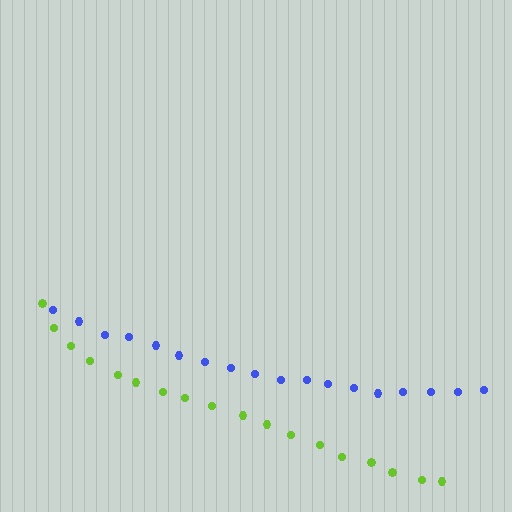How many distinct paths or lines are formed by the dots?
There are 2 distinct paths.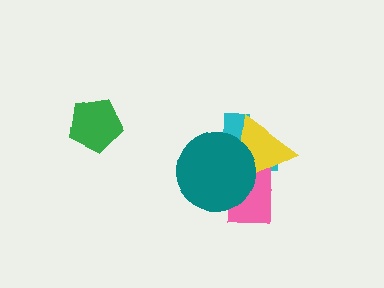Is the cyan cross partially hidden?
Yes, it is partially covered by another shape.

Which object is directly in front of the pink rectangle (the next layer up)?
The yellow triangle is directly in front of the pink rectangle.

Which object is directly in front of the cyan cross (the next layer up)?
The pink rectangle is directly in front of the cyan cross.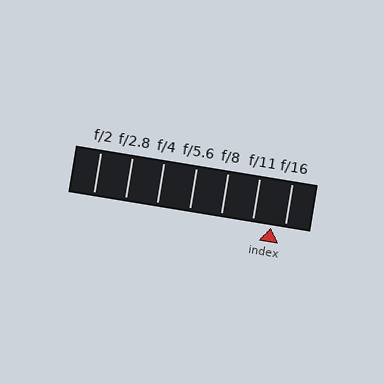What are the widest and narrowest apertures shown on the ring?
The widest aperture shown is f/2 and the narrowest is f/16.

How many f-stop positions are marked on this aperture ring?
There are 7 f-stop positions marked.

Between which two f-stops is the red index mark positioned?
The index mark is between f/11 and f/16.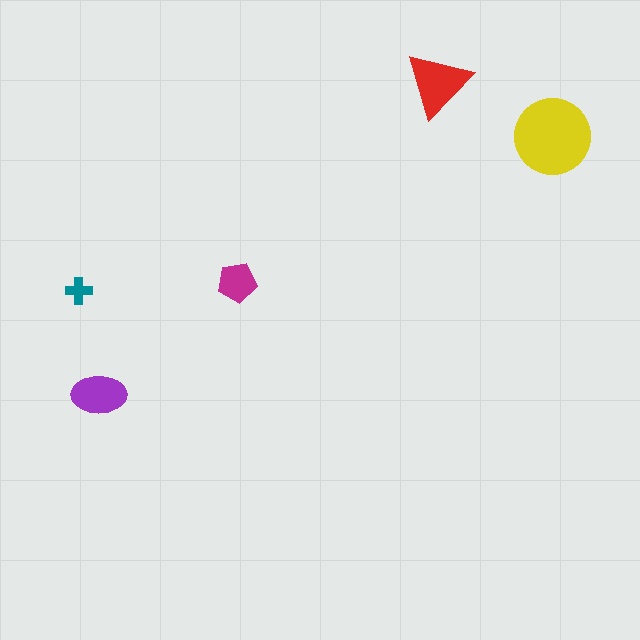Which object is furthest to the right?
The yellow circle is rightmost.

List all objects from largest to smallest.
The yellow circle, the red triangle, the purple ellipse, the magenta pentagon, the teal cross.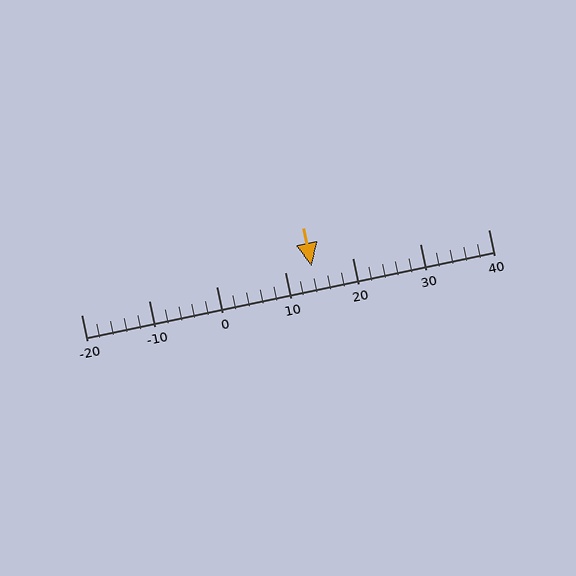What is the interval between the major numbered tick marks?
The major tick marks are spaced 10 units apart.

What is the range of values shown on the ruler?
The ruler shows values from -20 to 40.